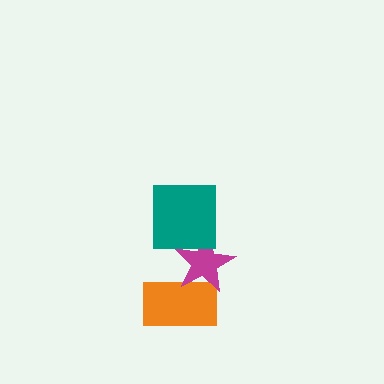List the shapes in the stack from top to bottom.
From top to bottom: the teal square, the magenta star, the orange rectangle.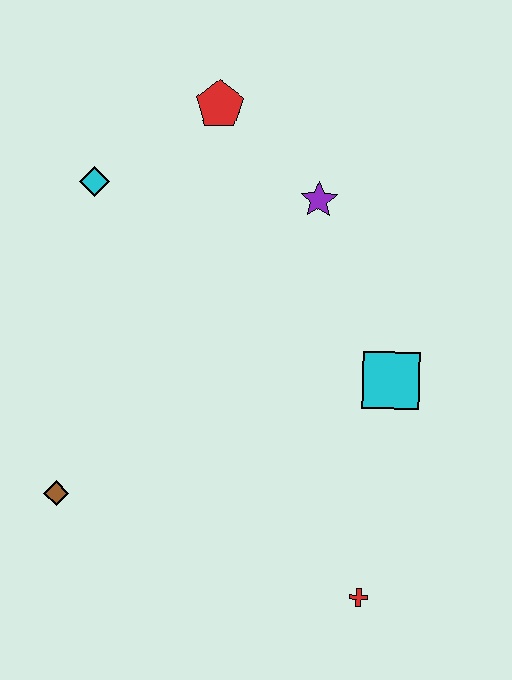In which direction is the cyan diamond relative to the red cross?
The cyan diamond is above the red cross.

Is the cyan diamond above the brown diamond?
Yes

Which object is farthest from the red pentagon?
The red cross is farthest from the red pentagon.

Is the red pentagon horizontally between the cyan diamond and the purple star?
Yes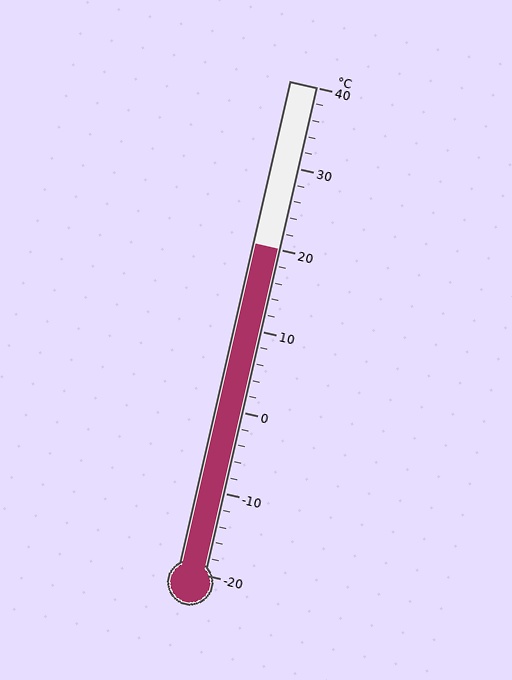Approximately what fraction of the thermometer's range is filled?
The thermometer is filled to approximately 65% of its range.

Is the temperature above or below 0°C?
The temperature is above 0°C.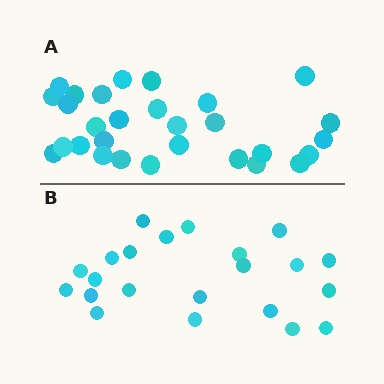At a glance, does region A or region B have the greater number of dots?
Region A (the top region) has more dots.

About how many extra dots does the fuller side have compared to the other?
Region A has roughly 8 or so more dots than region B.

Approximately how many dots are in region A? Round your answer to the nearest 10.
About 30 dots. (The exact count is 29, which rounds to 30.)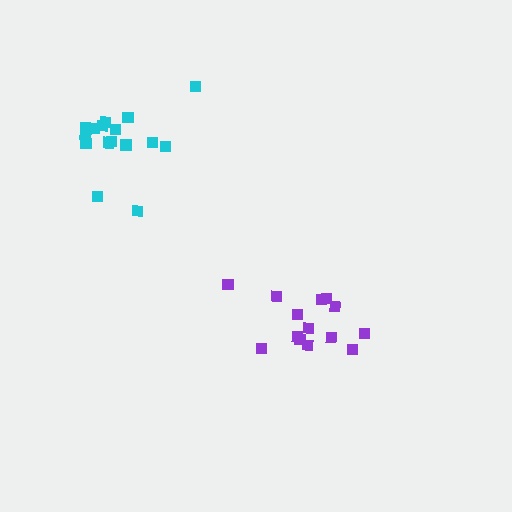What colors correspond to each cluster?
The clusters are colored: purple, cyan.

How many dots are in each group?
Group 1: 14 dots, Group 2: 16 dots (30 total).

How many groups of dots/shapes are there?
There are 2 groups.